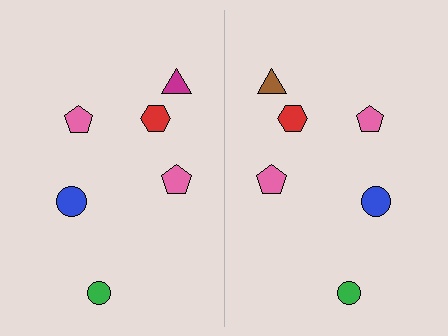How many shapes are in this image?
There are 12 shapes in this image.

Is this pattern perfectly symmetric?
No, the pattern is not perfectly symmetric. The brown triangle on the right side breaks the symmetry — its mirror counterpart is magenta.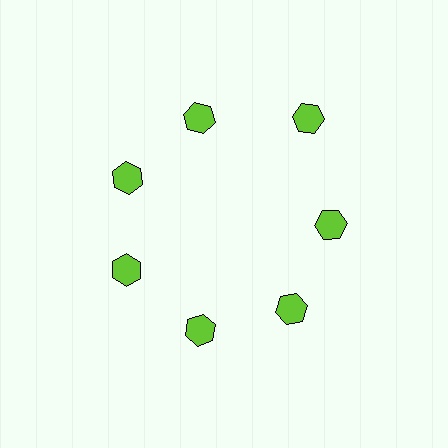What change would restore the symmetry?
The symmetry would be restored by moving it inward, back onto the ring so that all 7 hexagons sit at equal angles and equal distance from the center.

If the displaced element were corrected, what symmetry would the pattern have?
It would have 7-fold rotational symmetry — the pattern would map onto itself every 51 degrees.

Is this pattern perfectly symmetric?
No. The 7 lime hexagons are arranged in a ring, but one element near the 1 o'clock position is pushed outward from the center, breaking the 7-fold rotational symmetry.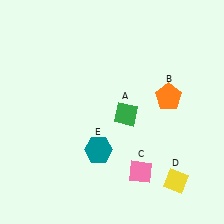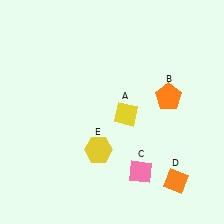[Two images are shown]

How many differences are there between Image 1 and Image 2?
There are 3 differences between the two images.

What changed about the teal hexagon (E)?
In Image 1, E is teal. In Image 2, it changed to yellow.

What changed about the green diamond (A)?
In Image 1, A is green. In Image 2, it changed to yellow.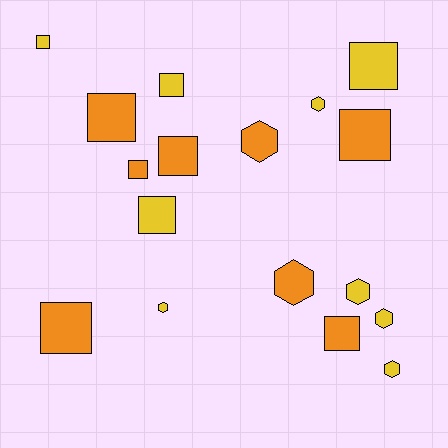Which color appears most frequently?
Yellow, with 9 objects.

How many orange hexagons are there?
There are 2 orange hexagons.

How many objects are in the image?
There are 17 objects.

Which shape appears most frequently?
Square, with 10 objects.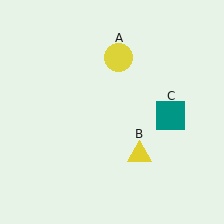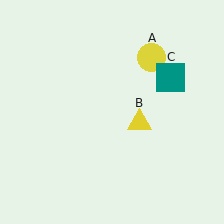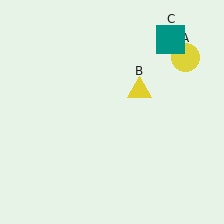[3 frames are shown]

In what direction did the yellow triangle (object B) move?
The yellow triangle (object B) moved up.